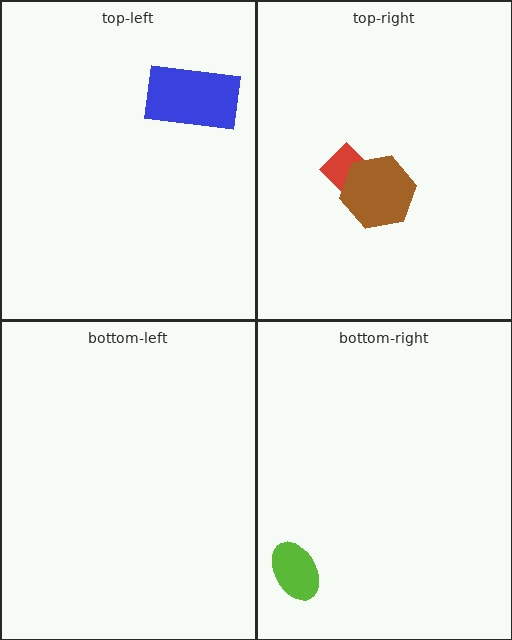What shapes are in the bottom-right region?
The lime ellipse.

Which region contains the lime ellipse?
The bottom-right region.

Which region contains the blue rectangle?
The top-left region.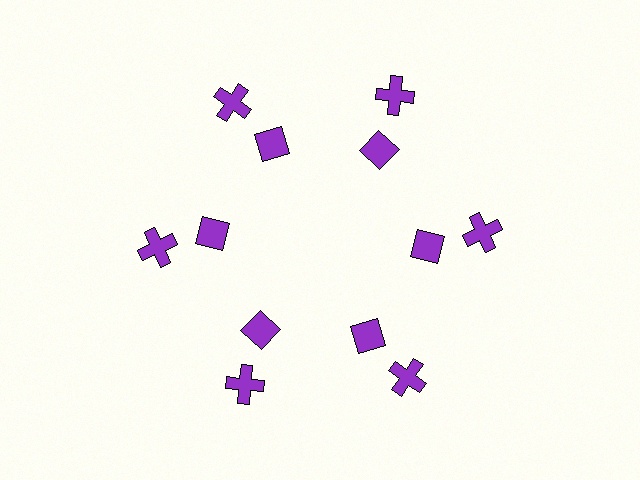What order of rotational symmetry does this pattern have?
This pattern has 6-fold rotational symmetry.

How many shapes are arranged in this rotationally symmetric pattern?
There are 12 shapes, arranged in 6 groups of 2.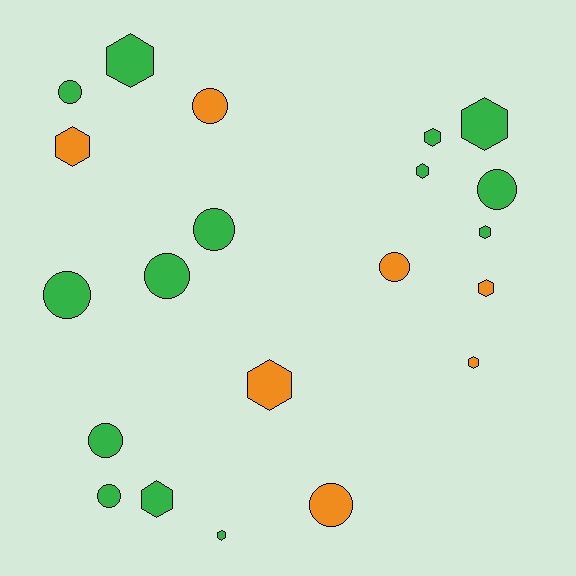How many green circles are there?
There are 7 green circles.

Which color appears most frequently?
Green, with 14 objects.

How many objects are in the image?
There are 21 objects.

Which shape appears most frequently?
Hexagon, with 11 objects.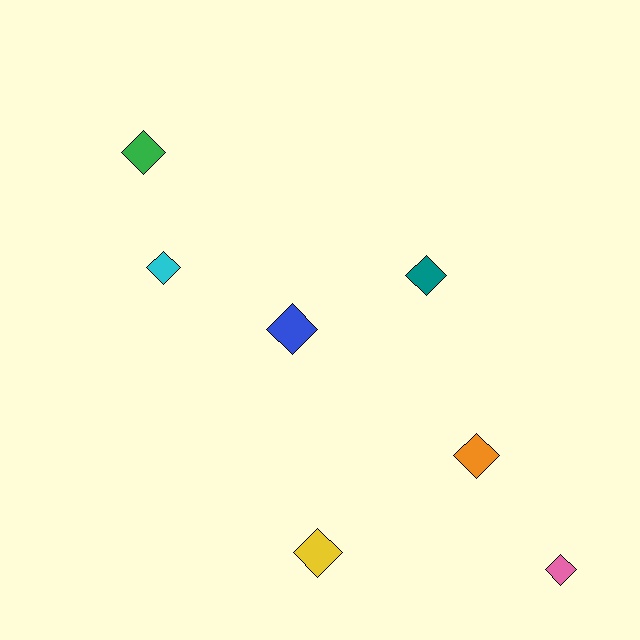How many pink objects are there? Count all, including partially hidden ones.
There is 1 pink object.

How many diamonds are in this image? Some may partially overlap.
There are 7 diamonds.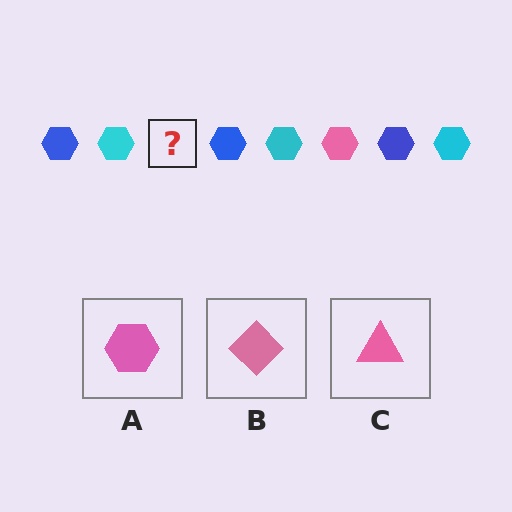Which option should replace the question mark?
Option A.